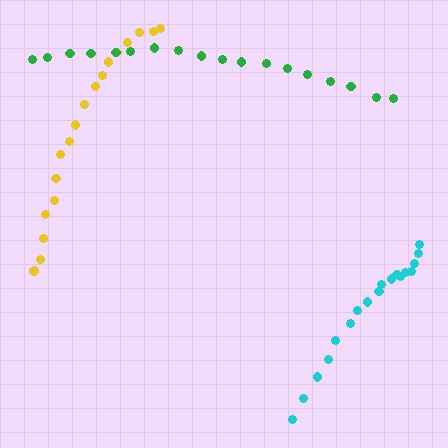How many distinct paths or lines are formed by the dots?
There are 3 distinct paths.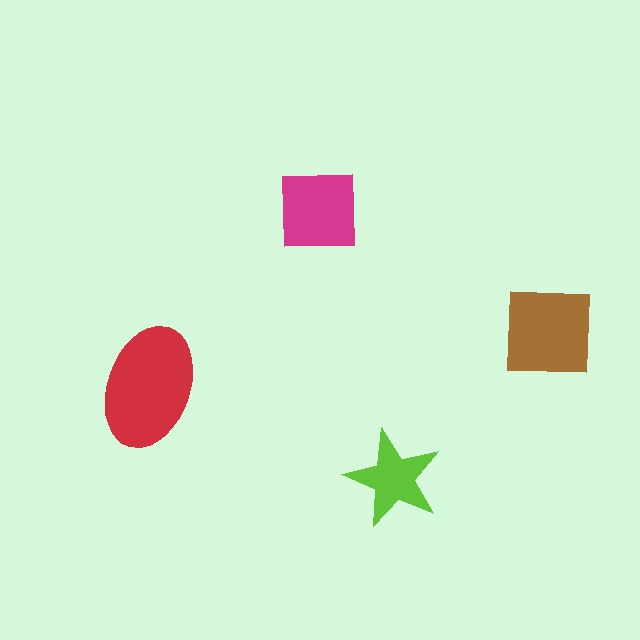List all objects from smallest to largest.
The lime star, the magenta square, the brown square, the red ellipse.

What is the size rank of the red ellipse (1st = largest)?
1st.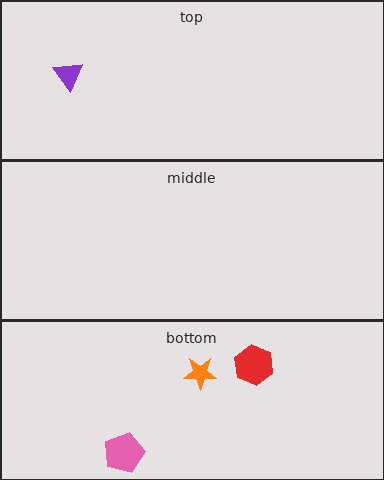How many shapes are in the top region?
1.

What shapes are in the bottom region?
The red hexagon, the pink pentagon, the orange star.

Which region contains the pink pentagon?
The bottom region.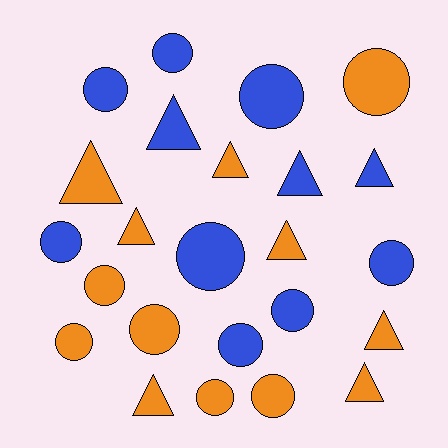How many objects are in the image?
There are 24 objects.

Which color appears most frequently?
Orange, with 13 objects.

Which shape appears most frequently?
Circle, with 14 objects.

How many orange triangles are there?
There are 7 orange triangles.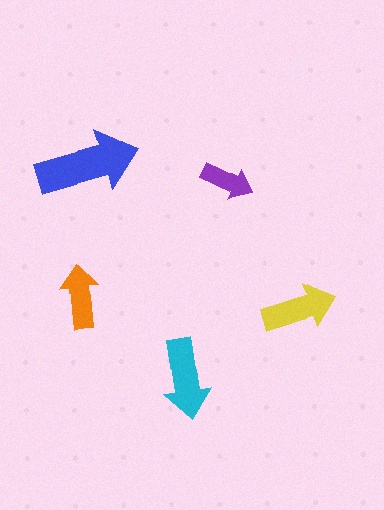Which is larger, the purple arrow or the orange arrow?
The orange one.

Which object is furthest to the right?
The yellow arrow is rightmost.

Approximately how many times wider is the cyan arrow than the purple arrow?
About 1.5 times wider.